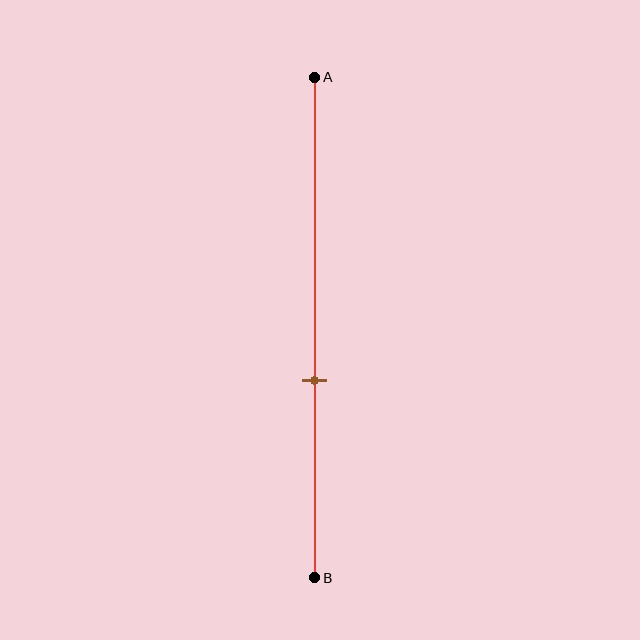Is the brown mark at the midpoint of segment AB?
No, the mark is at about 60% from A, not at the 50% midpoint.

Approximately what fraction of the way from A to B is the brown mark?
The brown mark is approximately 60% of the way from A to B.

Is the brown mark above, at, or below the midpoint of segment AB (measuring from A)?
The brown mark is below the midpoint of segment AB.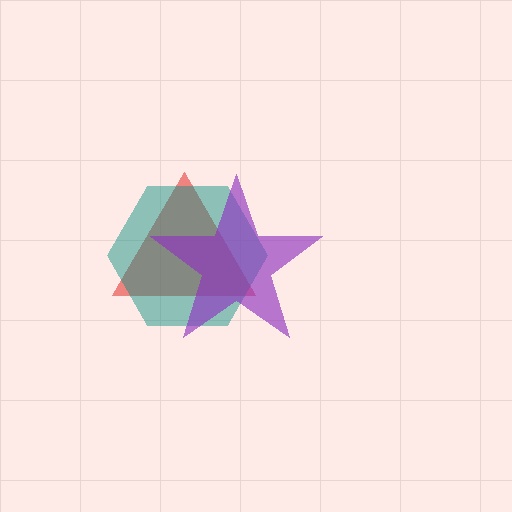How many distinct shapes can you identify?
There are 3 distinct shapes: a red triangle, a teal hexagon, a purple star.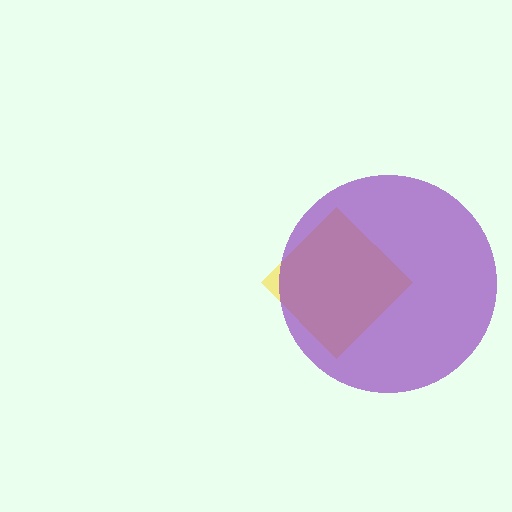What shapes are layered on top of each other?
The layered shapes are: a yellow diamond, a purple circle.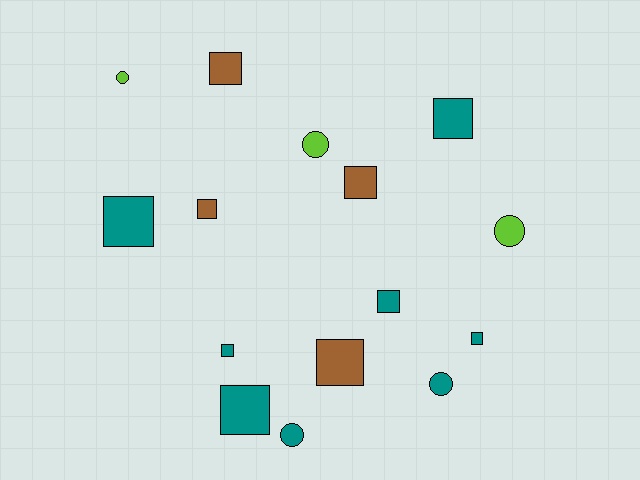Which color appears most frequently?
Teal, with 8 objects.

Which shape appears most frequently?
Square, with 10 objects.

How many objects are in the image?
There are 15 objects.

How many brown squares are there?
There are 4 brown squares.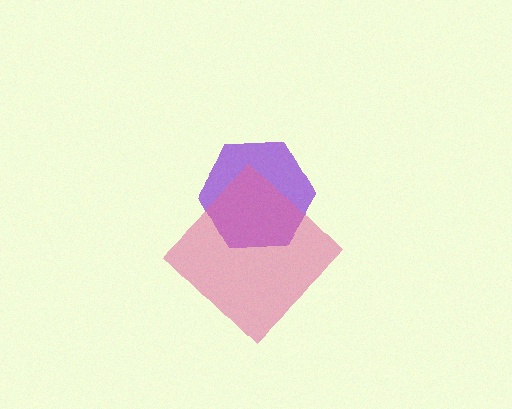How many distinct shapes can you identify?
There are 2 distinct shapes: a purple hexagon, a pink diamond.